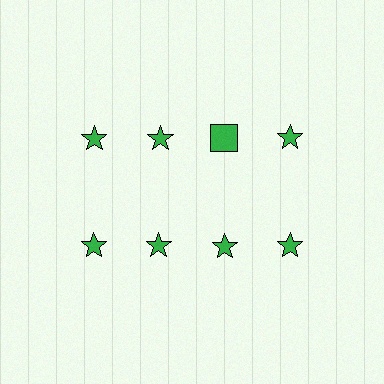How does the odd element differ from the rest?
It has a different shape: square instead of star.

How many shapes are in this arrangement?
There are 8 shapes arranged in a grid pattern.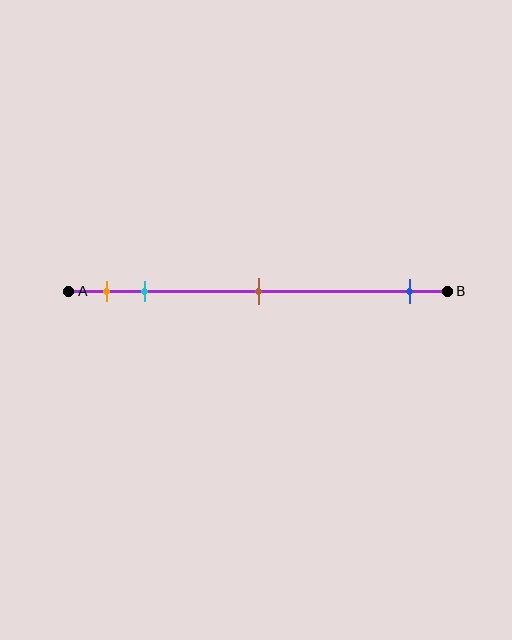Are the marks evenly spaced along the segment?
No, the marks are not evenly spaced.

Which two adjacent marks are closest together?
The orange and cyan marks are the closest adjacent pair.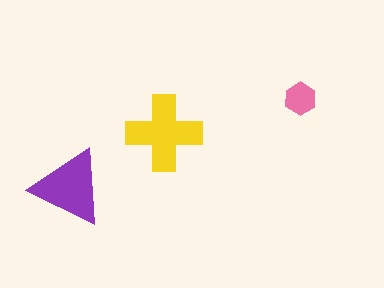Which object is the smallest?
The pink hexagon.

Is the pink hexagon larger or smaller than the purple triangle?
Smaller.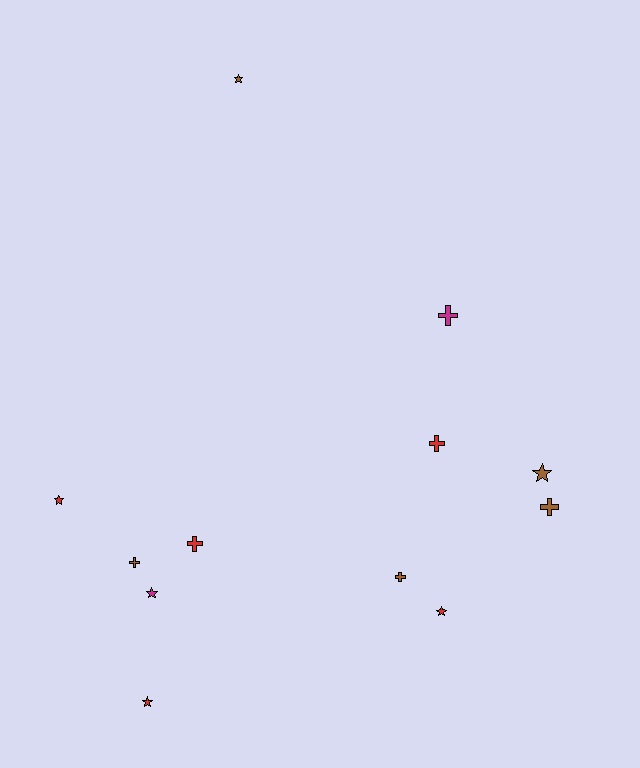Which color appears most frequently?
Brown, with 5 objects.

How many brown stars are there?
There are 2 brown stars.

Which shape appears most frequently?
Star, with 6 objects.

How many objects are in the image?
There are 12 objects.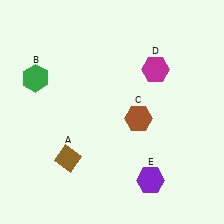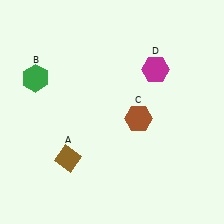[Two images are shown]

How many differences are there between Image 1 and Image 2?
There is 1 difference between the two images.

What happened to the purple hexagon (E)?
The purple hexagon (E) was removed in Image 2. It was in the bottom-right area of Image 1.